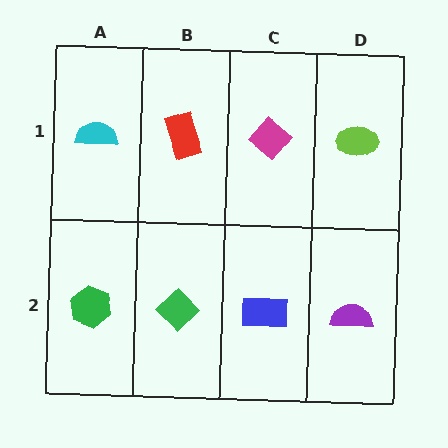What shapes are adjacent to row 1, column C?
A blue rectangle (row 2, column C), a red rectangle (row 1, column B), a lime ellipse (row 1, column D).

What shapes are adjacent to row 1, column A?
A green hexagon (row 2, column A), a red rectangle (row 1, column B).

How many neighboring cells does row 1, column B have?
3.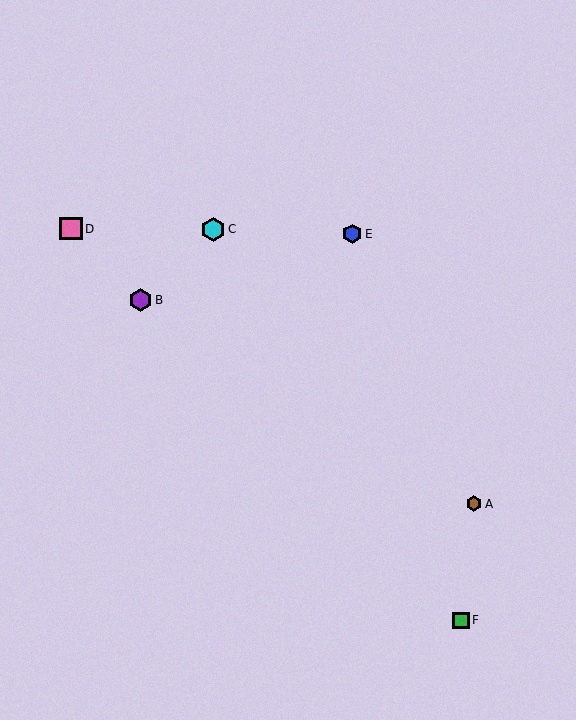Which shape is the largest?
The cyan hexagon (labeled C) is the largest.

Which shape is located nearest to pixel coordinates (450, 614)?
The green square (labeled F) at (461, 620) is nearest to that location.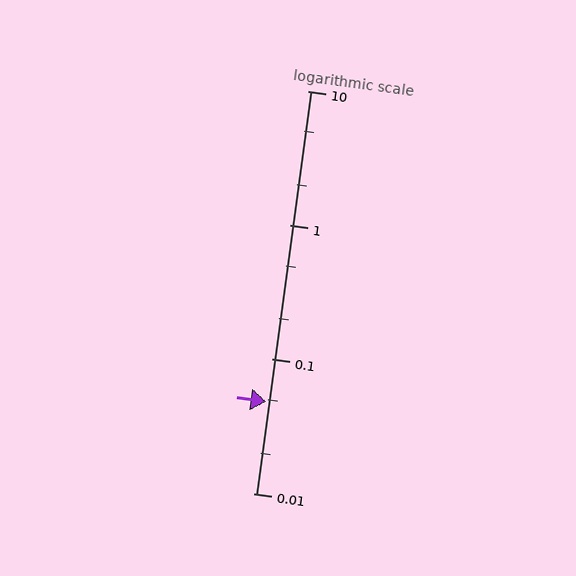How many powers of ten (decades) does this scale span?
The scale spans 3 decades, from 0.01 to 10.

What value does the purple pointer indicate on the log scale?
The pointer indicates approximately 0.048.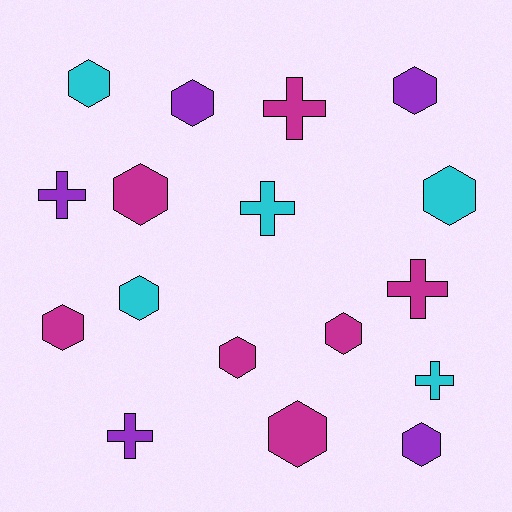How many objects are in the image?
There are 17 objects.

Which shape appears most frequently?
Hexagon, with 11 objects.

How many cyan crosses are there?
There are 2 cyan crosses.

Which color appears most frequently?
Magenta, with 7 objects.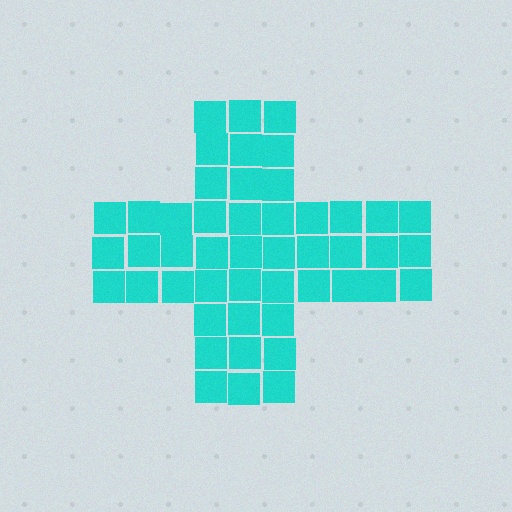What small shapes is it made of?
It is made of small squares.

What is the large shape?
The large shape is a cross.